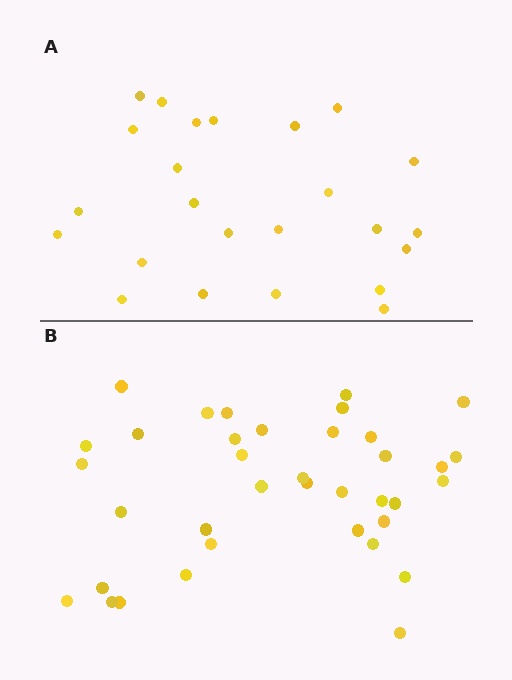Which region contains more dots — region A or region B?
Region B (the bottom region) has more dots.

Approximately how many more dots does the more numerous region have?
Region B has approximately 15 more dots than region A.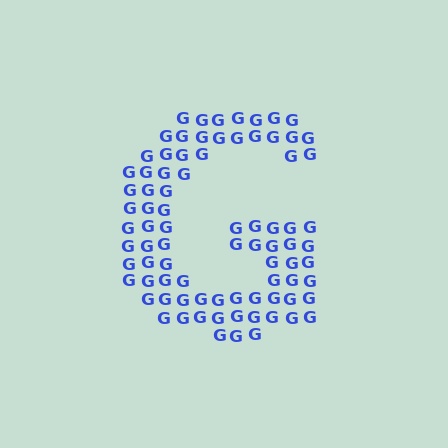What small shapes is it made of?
It is made of small letter G's.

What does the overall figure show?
The overall figure shows the letter G.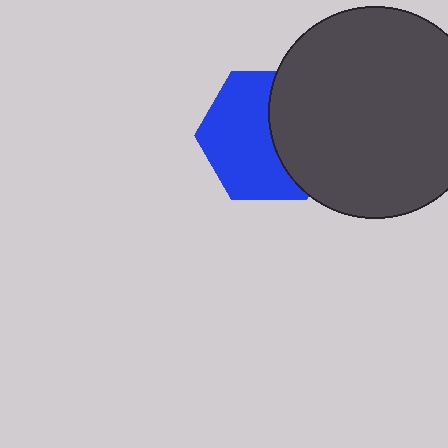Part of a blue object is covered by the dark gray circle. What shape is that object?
It is a hexagon.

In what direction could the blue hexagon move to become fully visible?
The blue hexagon could move left. That would shift it out from behind the dark gray circle entirely.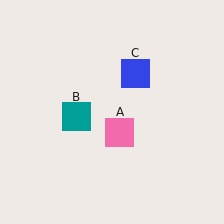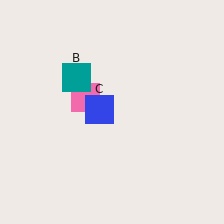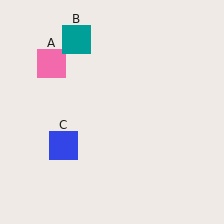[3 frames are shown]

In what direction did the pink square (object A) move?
The pink square (object A) moved up and to the left.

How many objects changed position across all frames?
3 objects changed position: pink square (object A), teal square (object B), blue square (object C).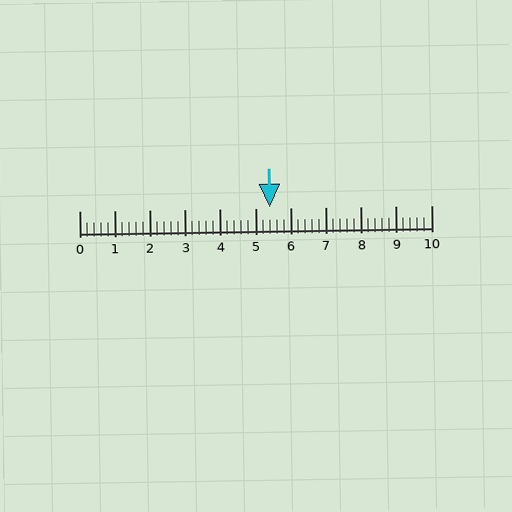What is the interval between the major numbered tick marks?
The major tick marks are spaced 1 units apart.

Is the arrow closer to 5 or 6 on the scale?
The arrow is closer to 5.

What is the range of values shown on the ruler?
The ruler shows values from 0 to 10.